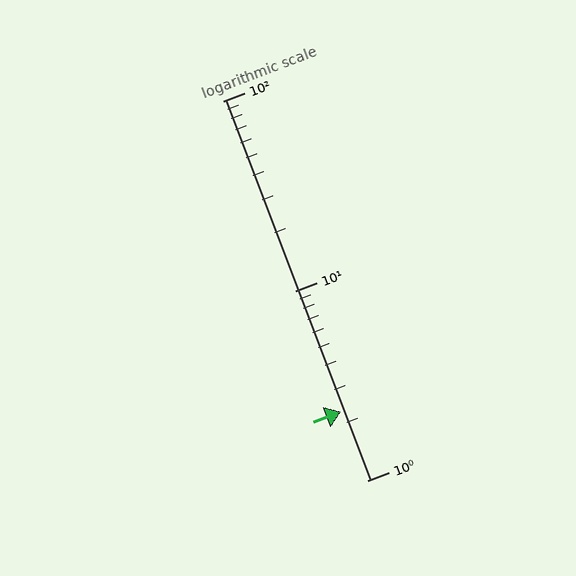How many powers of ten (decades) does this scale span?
The scale spans 2 decades, from 1 to 100.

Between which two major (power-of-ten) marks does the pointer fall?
The pointer is between 1 and 10.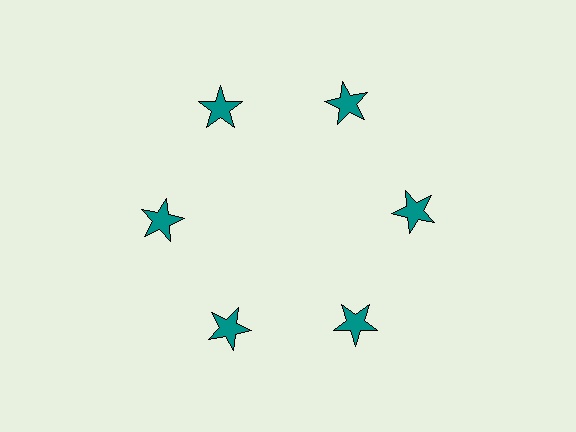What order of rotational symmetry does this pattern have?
This pattern has 6-fold rotational symmetry.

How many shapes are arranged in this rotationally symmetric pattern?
There are 6 shapes, arranged in 6 groups of 1.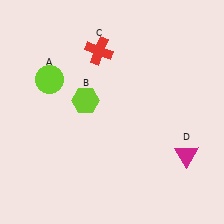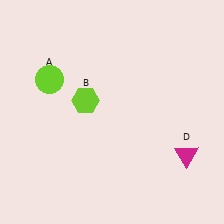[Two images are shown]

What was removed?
The red cross (C) was removed in Image 2.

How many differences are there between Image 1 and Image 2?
There is 1 difference between the two images.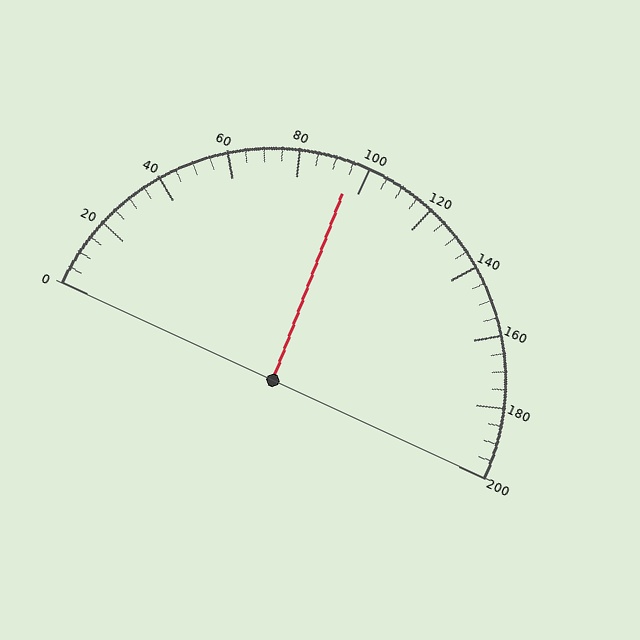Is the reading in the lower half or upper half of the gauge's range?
The reading is in the lower half of the range (0 to 200).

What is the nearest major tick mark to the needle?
The nearest major tick mark is 100.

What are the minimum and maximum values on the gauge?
The gauge ranges from 0 to 200.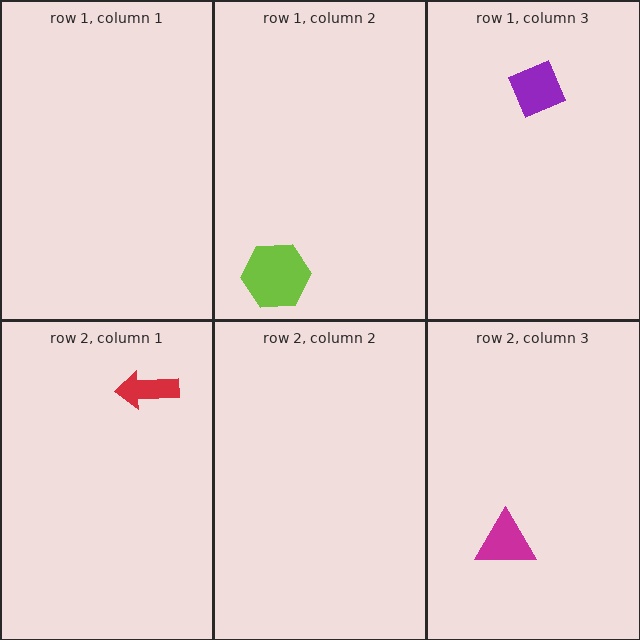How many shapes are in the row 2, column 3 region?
1.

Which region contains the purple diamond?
The row 1, column 3 region.